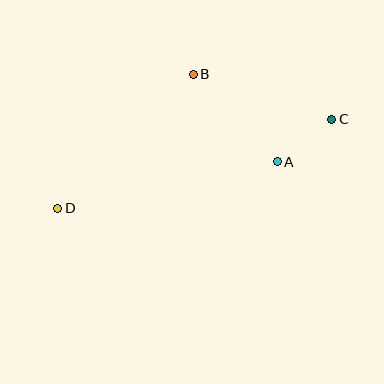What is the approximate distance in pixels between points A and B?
The distance between A and B is approximately 121 pixels.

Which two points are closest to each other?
Points A and C are closest to each other.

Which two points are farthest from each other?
Points C and D are farthest from each other.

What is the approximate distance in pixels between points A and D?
The distance between A and D is approximately 224 pixels.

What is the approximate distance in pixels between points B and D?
The distance between B and D is approximately 191 pixels.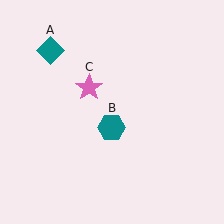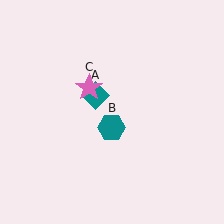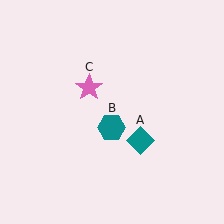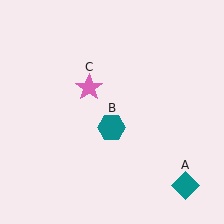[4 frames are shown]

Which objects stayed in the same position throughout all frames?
Teal hexagon (object B) and pink star (object C) remained stationary.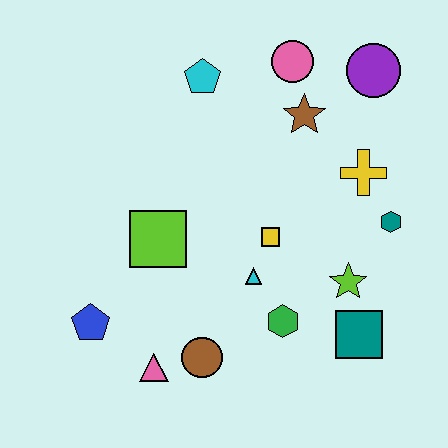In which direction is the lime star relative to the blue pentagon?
The lime star is to the right of the blue pentagon.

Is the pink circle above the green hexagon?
Yes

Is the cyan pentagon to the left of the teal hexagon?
Yes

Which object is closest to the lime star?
The teal square is closest to the lime star.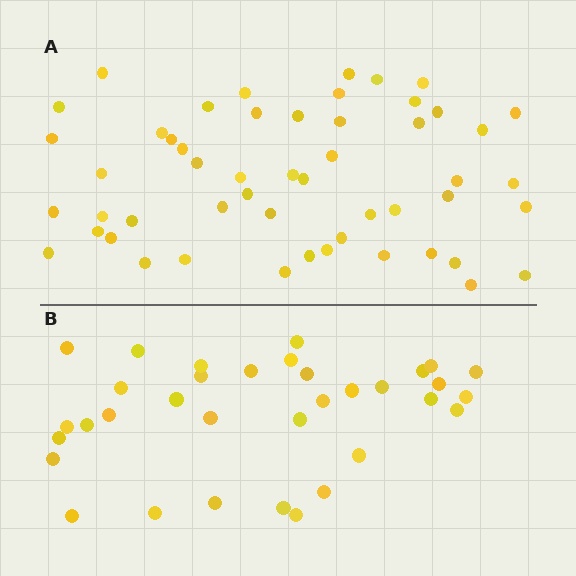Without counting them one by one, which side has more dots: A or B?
Region A (the top region) has more dots.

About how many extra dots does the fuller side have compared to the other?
Region A has approximately 20 more dots than region B.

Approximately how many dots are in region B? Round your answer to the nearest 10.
About 30 dots. (The exact count is 34, which rounds to 30.)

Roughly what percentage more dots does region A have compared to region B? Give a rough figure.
About 55% more.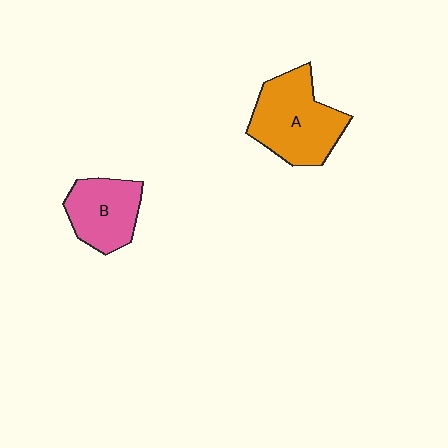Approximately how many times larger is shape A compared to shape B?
Approximately 1.4 times.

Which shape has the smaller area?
Shape B (pink).